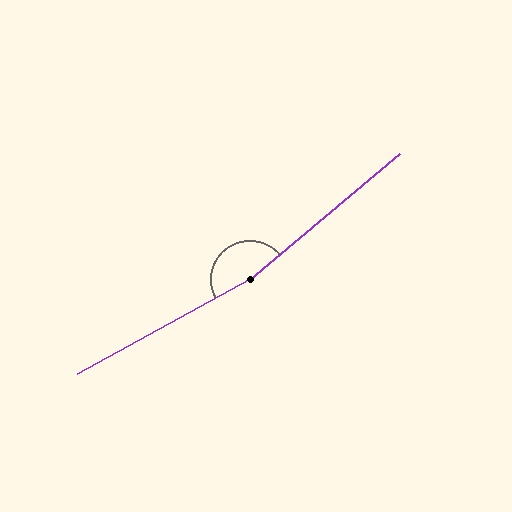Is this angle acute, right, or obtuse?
It is obtuse.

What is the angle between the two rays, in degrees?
Approximately 169 degrees.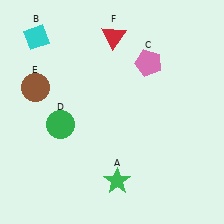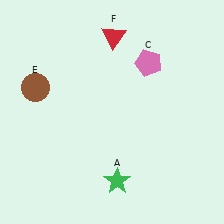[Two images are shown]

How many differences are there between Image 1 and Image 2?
There are 2 differences between the two images.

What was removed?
The cyan diamond (B), the green circle (D) were removed in Image 2.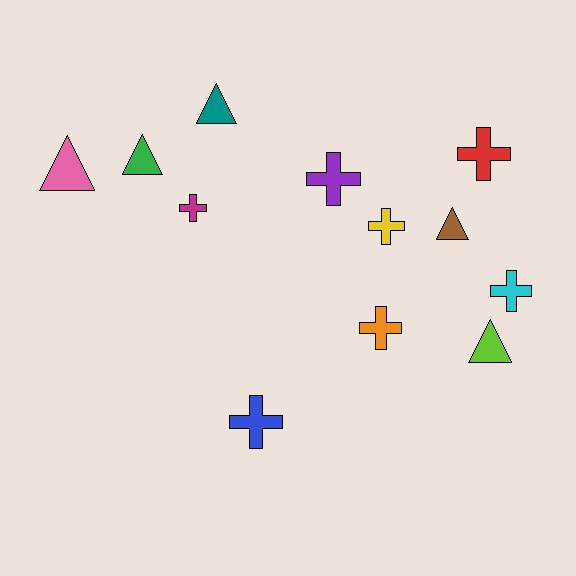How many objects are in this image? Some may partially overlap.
There are 12 objects.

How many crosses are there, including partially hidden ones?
There are 7 crosses.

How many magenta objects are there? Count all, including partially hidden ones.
There is 1 magenta object.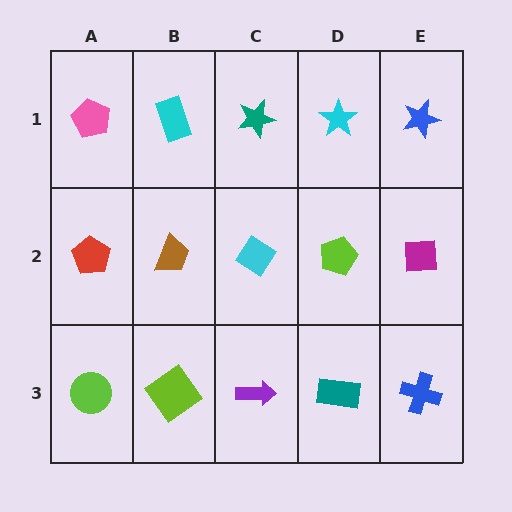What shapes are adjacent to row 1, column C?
A cyan diamond (row 2, column C), a cyan rectangle (row 1, column B), a cyan star (row 1, column D).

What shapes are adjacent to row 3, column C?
A cyan diamond (row 2, column C), a lime diamond (row 3, column B), a teal rectangle (row 3, column D).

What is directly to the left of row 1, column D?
A teal star.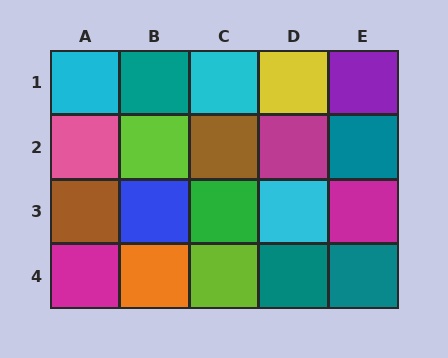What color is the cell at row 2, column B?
Lime.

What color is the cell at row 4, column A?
Magenta.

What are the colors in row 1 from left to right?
Cyan, teal, cyan, yellow, purple.